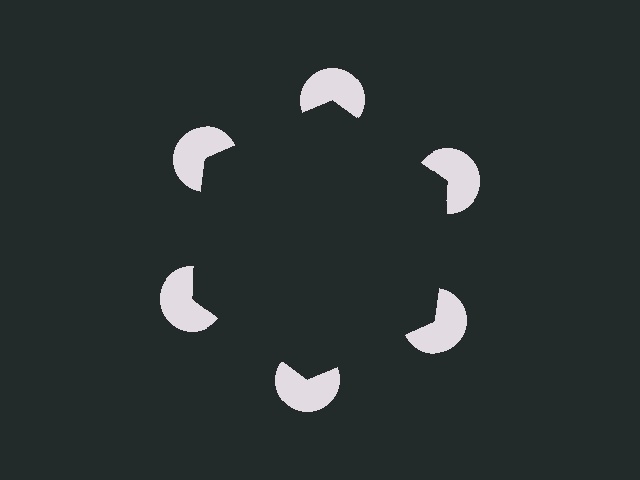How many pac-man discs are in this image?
There are 6 — one at each vertex of the illusory hexagon.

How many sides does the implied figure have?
6 sides.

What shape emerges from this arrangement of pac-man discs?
An illusory hexagon — its edges are inferred from the aligned wedge cuts in the pac-man discs, not physically drawn.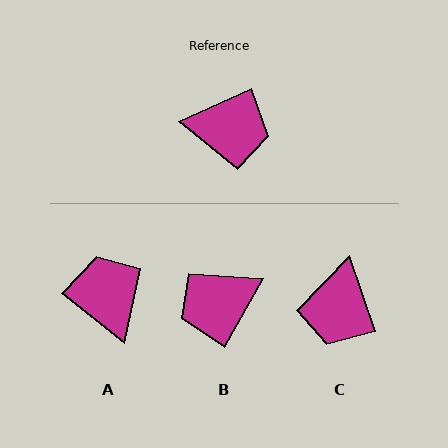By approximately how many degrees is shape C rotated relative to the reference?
Approximately 95 degrees clockwise.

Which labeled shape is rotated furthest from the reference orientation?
B, about 144 degrees away.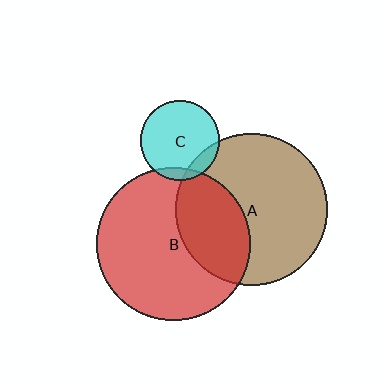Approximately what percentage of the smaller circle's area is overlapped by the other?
Approximately 10%.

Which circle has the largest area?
Circle B (red).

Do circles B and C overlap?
Yes.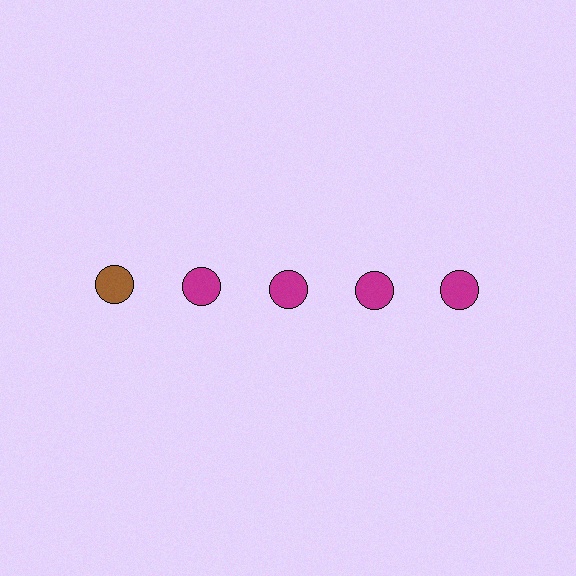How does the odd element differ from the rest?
It has a different color: brown instead of magenta.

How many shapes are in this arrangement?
There are 5 shapes arranged in a grid pattern.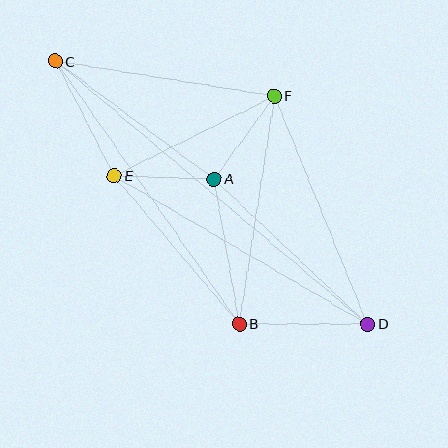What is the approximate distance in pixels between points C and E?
The distance between C and E is approximately 129 pixels.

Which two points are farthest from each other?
Points C and D are farthest from each other.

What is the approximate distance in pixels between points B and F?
The distance between B and F is approximately 231 pixels.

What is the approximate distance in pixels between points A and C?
The distance between A and C is approximately 198 pixels.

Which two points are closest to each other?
Points A and E are closest to each other.